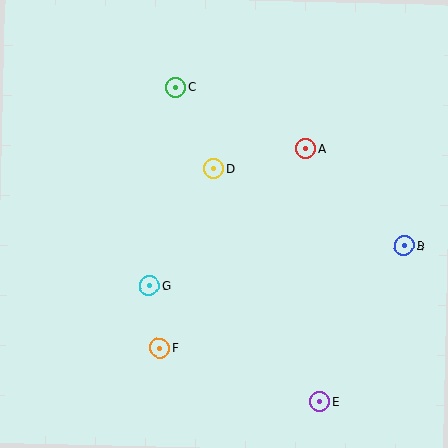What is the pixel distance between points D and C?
The distance between D and C is 90 pixels.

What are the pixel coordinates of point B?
Point B is at (404, 246).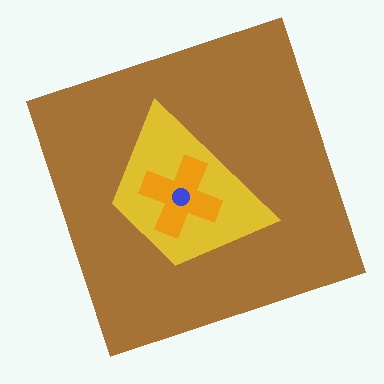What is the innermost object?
The blue circle.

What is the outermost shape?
The brown square.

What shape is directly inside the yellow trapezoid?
The orange cross.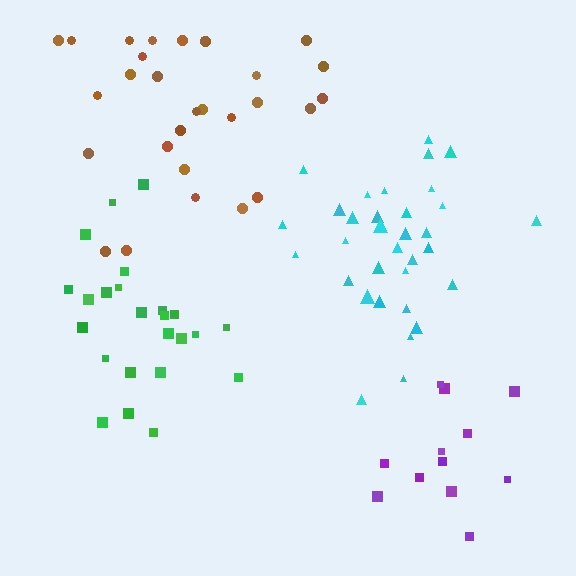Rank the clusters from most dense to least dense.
cyan, brown, green, purple.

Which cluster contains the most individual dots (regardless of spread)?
Cyan (33).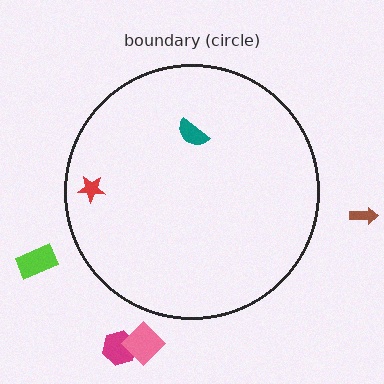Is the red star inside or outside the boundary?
Inside.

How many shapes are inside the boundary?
2 inside, 4 outside.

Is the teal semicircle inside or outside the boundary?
Inside.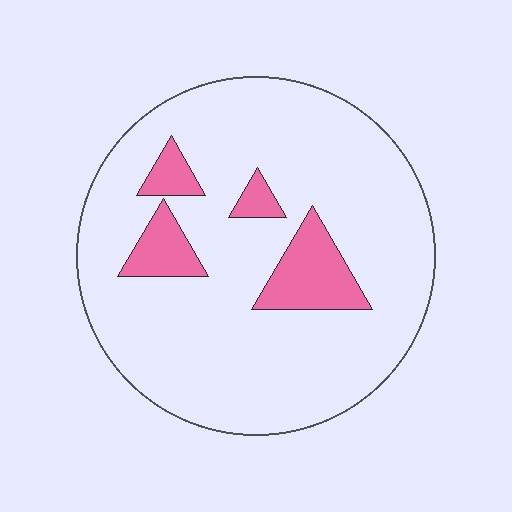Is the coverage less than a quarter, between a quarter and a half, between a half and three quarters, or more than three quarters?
Less than a quarter.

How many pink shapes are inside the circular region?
4.